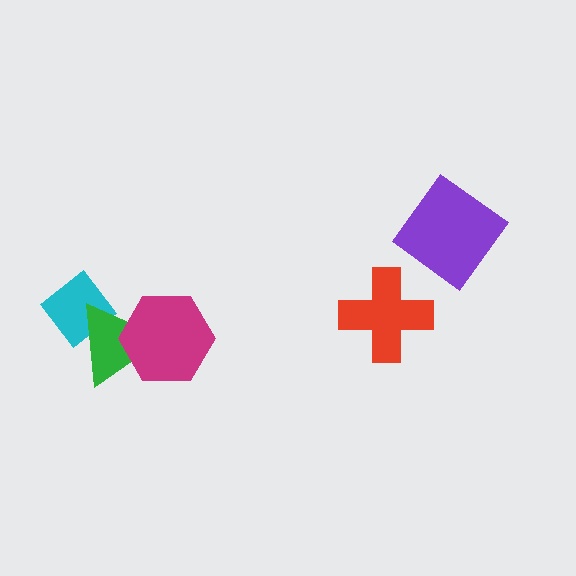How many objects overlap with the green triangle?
2 objects overlap with the green triangle.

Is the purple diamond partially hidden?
No, no other shape covers it.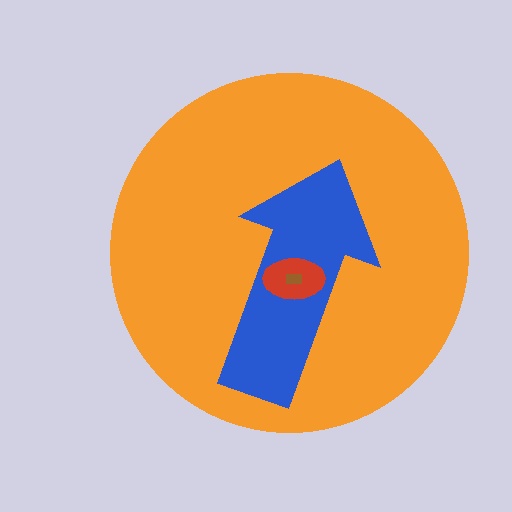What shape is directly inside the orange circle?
The blue arrow.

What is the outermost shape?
The orange circle.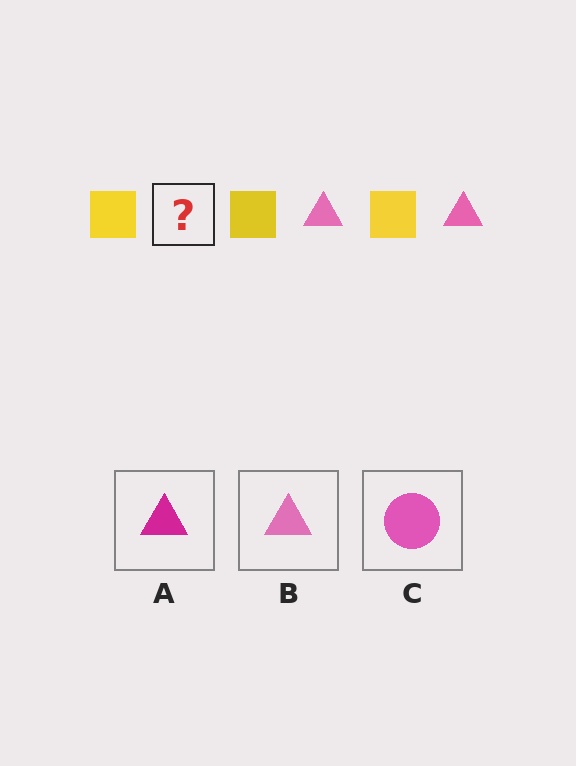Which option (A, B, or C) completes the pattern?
B.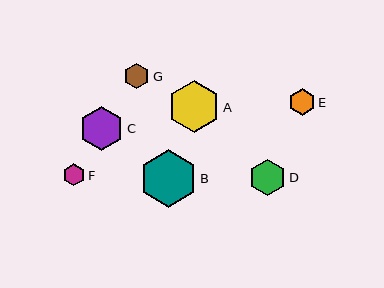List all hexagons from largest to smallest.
From largest to smallest: B, A, C, D, E, G, F.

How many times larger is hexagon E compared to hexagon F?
Hexagon E is approximately 1.2 times the size of hexagon F.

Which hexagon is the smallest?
Hexagon F is the smallest with a size of approximately 22 pixels.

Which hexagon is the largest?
Hexagon B is the largest with a size of approximately 58 pixels.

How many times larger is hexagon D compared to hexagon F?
Hexagon D is approximately 1.6 times the size of hexagon F.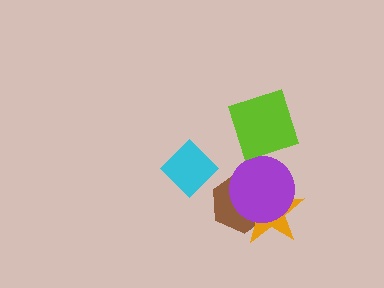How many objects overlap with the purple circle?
2 objects overlap with the purple circle.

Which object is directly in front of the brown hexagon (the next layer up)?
The orange star is directly in front of the brown hexagon.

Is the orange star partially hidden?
Yes, it is partially covered by another shape.